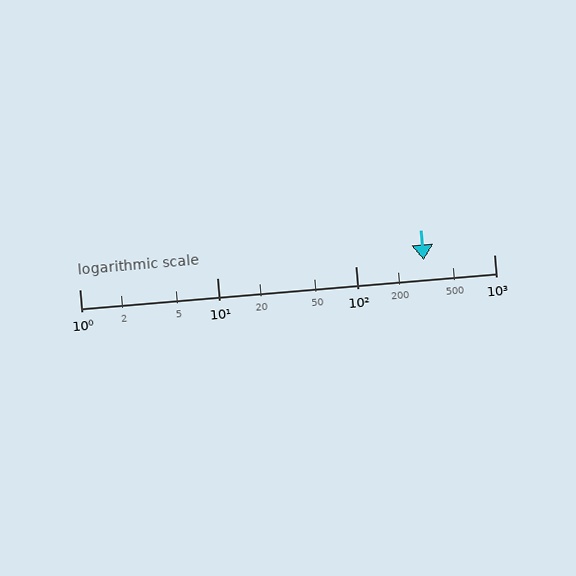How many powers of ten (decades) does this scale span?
The scale spans 3 decades, from 1 to 1000.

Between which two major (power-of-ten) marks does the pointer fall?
The pointer is between 100 and 1000.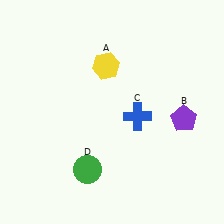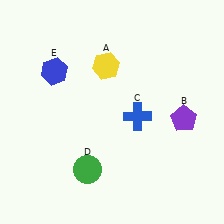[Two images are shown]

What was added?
A blue hexagon (E) was added in Image 2.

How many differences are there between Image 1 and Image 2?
There is 1 difference between the two images.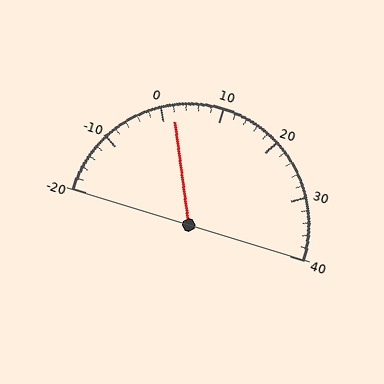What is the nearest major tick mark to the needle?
The nearest major tick mark is 0.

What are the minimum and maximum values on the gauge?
The gauge ranges from -20 to 40.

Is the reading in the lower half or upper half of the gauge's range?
The reading is in the lower half of the range (-20 to 40).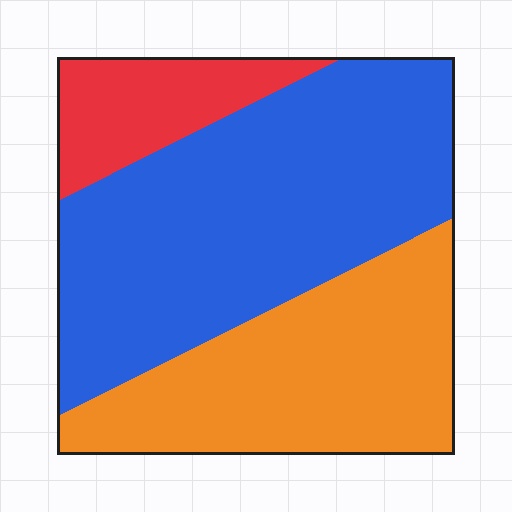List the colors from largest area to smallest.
From largest to smallest: blue, orange, red.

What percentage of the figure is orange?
Orange covers around 35% of the figure.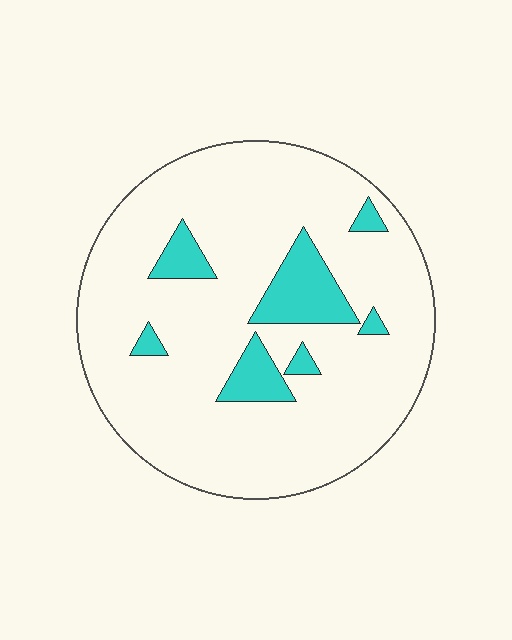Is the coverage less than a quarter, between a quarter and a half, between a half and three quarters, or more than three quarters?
Less than a quarter.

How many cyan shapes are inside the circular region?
7.